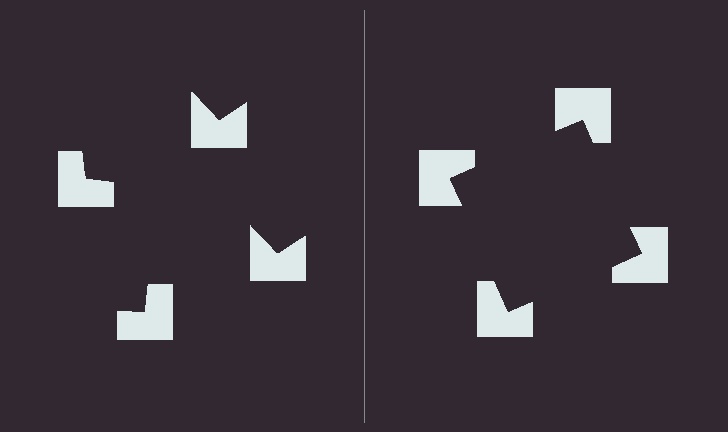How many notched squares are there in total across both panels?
8 — 4 on each side.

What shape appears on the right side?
An illusory square.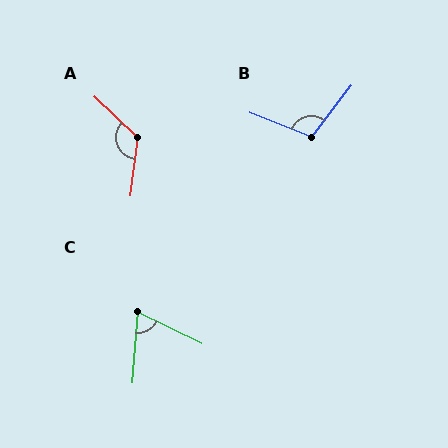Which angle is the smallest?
C, at approximately 68 degrees.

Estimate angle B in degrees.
Approximately 106 degrees.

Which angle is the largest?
A, at approximately 126 degrees.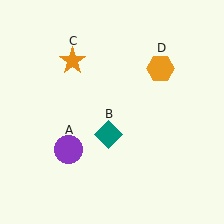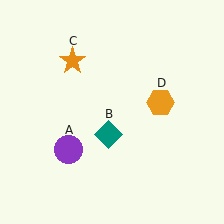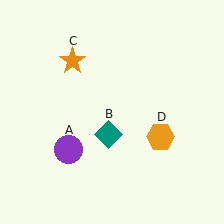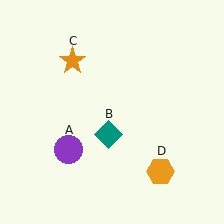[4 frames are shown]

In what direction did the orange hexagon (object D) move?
The orange hexagon (object D) moved down.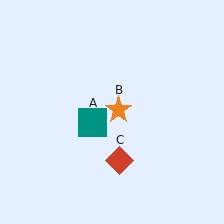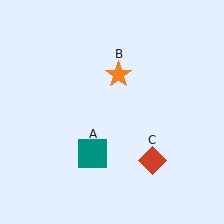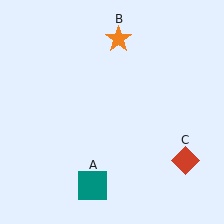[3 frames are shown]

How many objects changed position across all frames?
3 objects changed position: teal square (object A), orange star (object B), red diamond (object C).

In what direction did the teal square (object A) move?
The teal square (object A) moved down.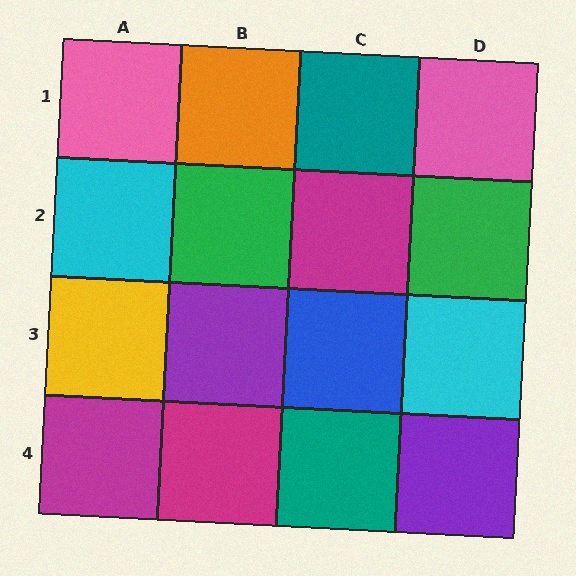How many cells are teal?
2 cells are teal.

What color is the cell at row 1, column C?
Teal.